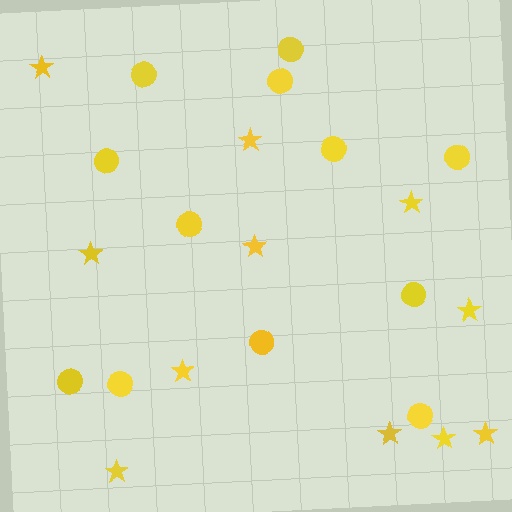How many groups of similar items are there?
There are 2 groups: one group of stars (11) and one group of circles (12).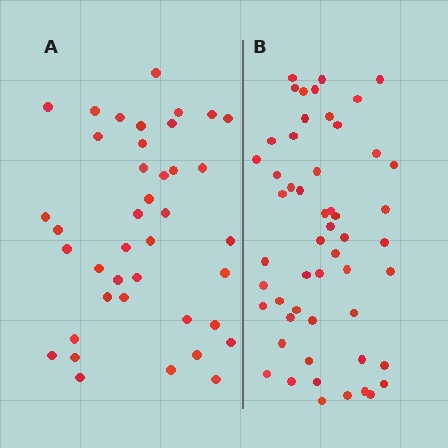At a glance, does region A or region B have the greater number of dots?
Region B (the right region) has more dots.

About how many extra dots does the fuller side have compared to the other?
Region B has approximately 15 more dots than region A.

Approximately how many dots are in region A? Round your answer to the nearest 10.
About 40 dots.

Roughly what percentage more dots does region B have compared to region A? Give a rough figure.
About 30% more.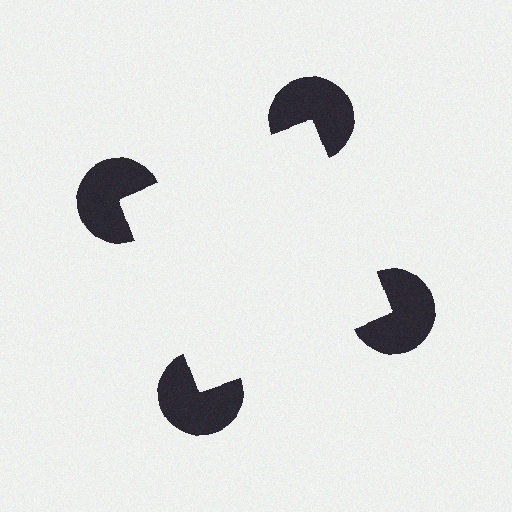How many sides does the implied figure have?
4 sides.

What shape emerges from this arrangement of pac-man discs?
An illusory square — its edges are inferred from the aligned wedge cuts in the pac-man discs, not physically drawn.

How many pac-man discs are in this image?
There are 4 — one at each vertex of the illusory square.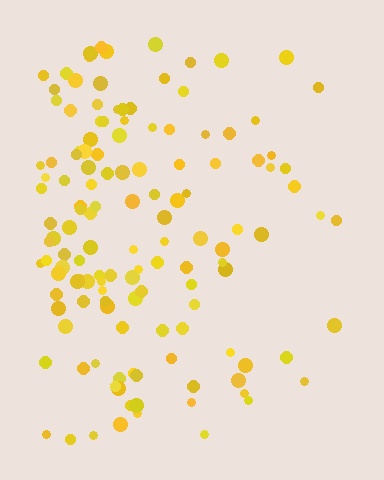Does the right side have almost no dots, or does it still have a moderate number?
Still a moderate number, just noticeably fewer than the left.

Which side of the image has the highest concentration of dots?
The left.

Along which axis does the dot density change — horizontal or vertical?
Horizontal.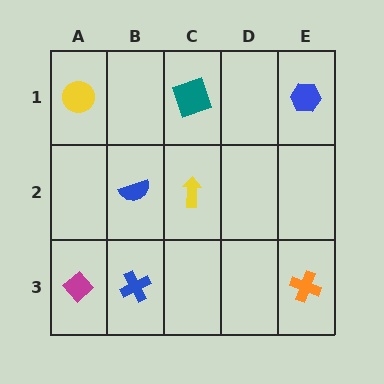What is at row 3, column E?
An orange cross.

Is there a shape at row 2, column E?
No, that cell is empty.